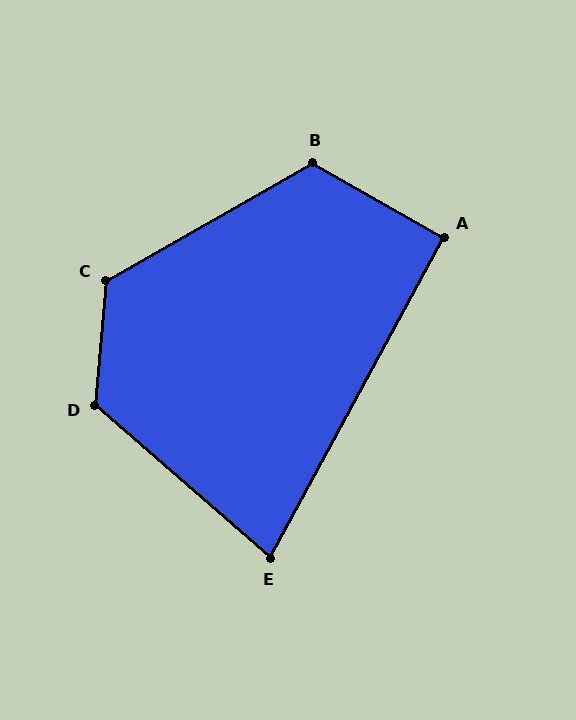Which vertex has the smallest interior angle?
E, at approximately 78 degrees.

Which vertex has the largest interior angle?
D, at approximately 126 degrees.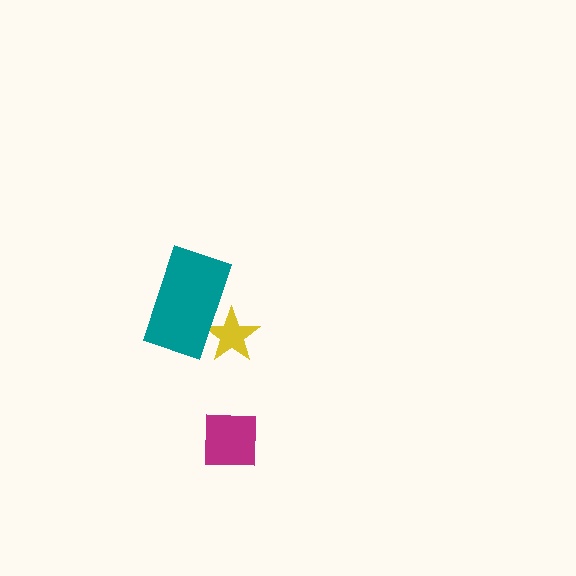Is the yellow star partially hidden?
Yes, it is partially covered by another shape.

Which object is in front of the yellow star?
The teal rectangle is in front of the yellow star.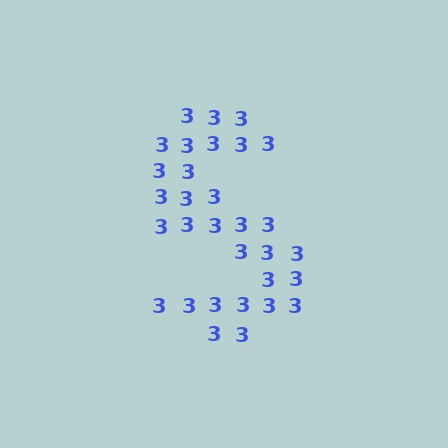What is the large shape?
The large shape is the letter S.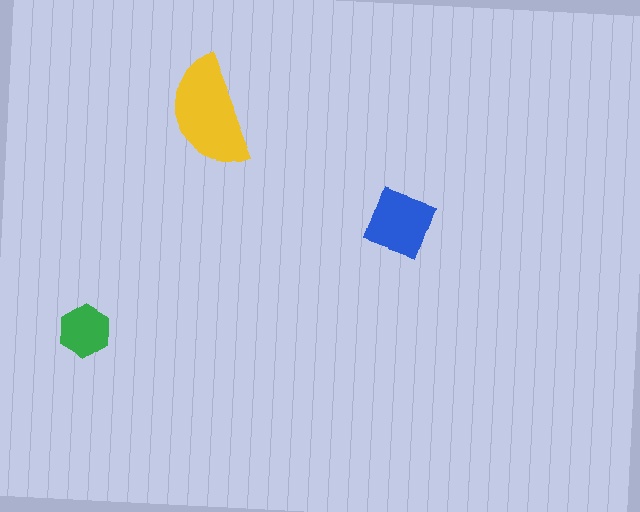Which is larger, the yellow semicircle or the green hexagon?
The yellow semicircle.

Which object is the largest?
The yellow semicircle.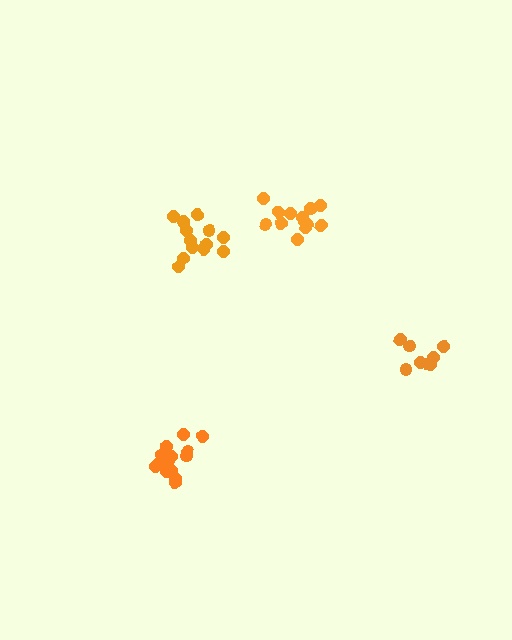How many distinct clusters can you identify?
There are 4 distinct clusters.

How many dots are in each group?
Group 1: 8 dots, Group 2: 13 dots, Group 3: 14 dots, Group 4: 13 dots (48 total).